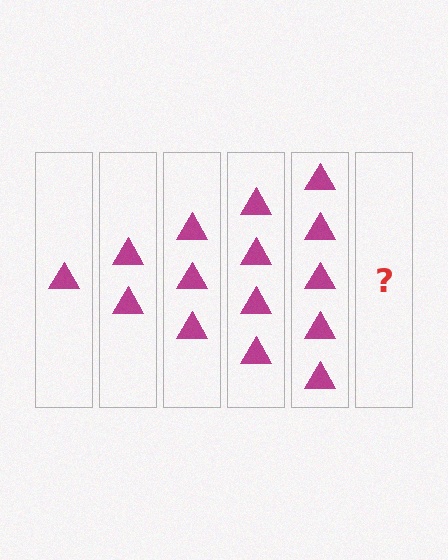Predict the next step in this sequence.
The next step is 6 triangles.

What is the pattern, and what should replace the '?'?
The pattern is that each step adds one more triangle. The '?' should be 6 triangles.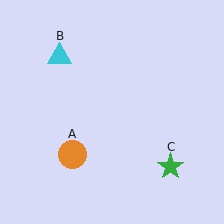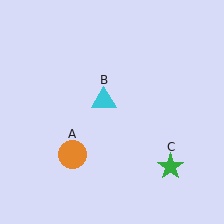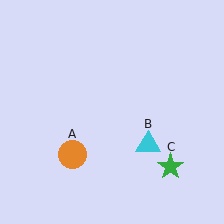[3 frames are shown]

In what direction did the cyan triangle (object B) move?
The cyan triangle (object B) moved down and to the right.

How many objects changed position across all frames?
1 object changed position: cyan triangle (object B).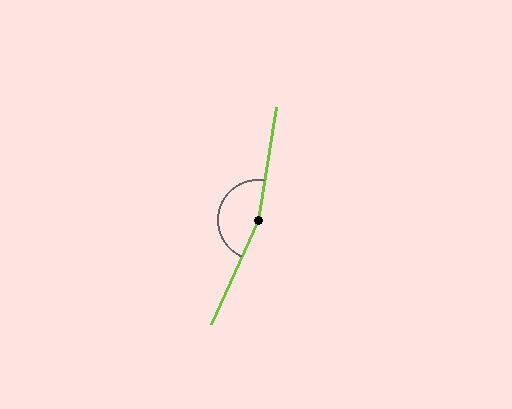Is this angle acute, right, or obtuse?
It is obtuse.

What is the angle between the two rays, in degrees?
Approximately 165 degrees.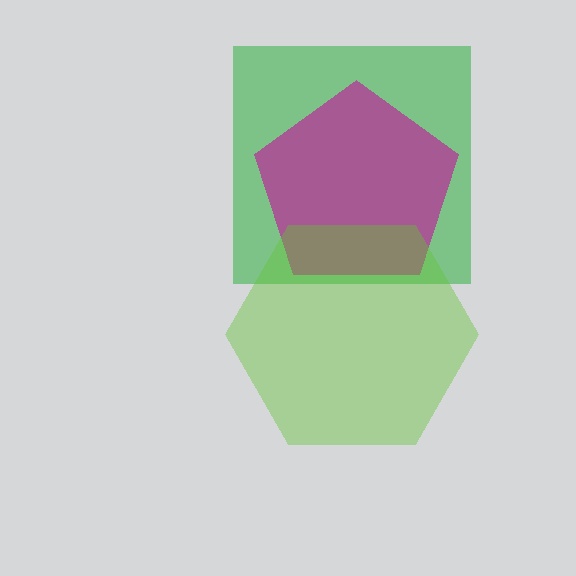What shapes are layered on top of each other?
The layered shapes are: a green square, a magenta pentagon, a lime hexagon.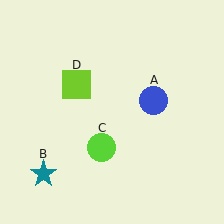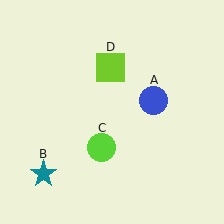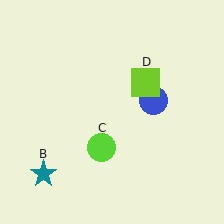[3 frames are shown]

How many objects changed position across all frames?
1 object changed position: lime square (object D).